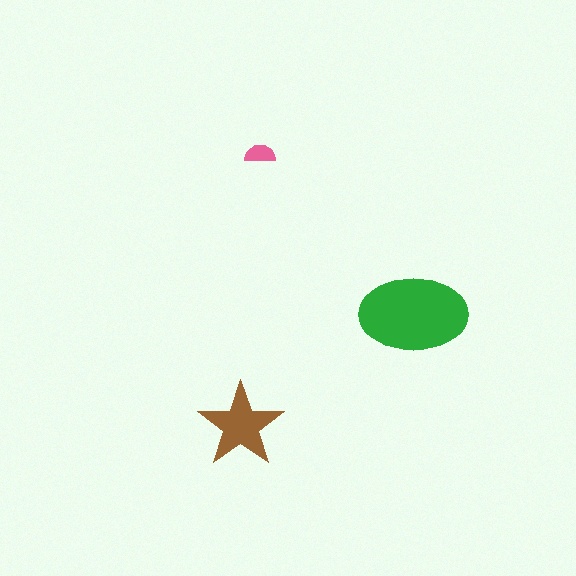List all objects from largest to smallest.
The green ellipse, the brown star, the pink semicircle.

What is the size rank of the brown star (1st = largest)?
2nd.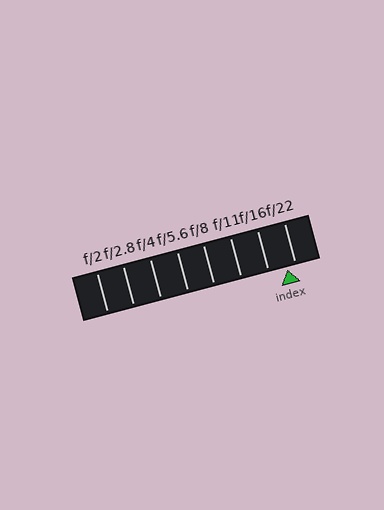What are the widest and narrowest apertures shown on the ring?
The widest aperture shown is f/2 and the narrowest is f/22.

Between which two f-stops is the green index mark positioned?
The index mark is between f/16 and f/22.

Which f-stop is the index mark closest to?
The index mark is closest to f/22.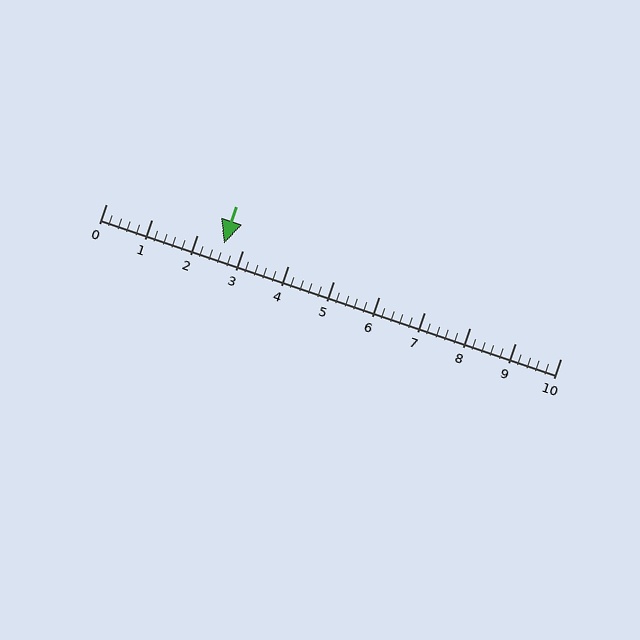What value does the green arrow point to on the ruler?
The green arrow points to approximately 2.6.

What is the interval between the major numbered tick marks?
The major tick marks are spaced 1 units apart.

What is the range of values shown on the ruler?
The ruler shows values from 0 to 10.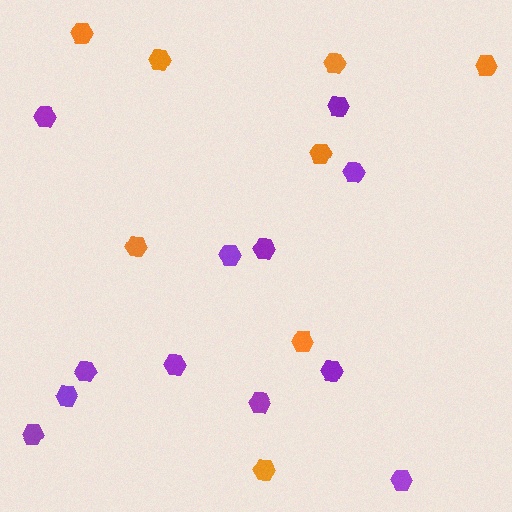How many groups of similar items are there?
There are 2 groups: one group of purple hexagons (12) and one group of orange hexagons (8).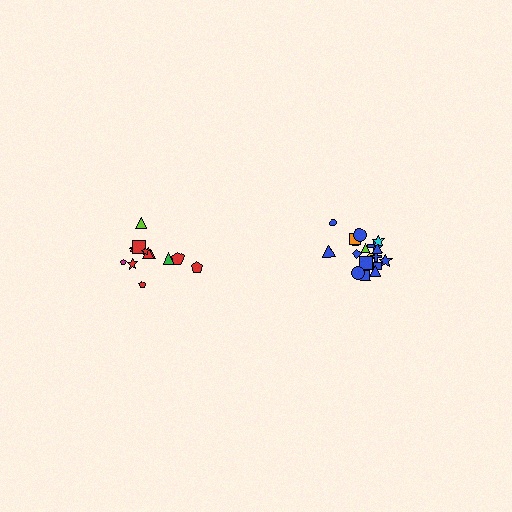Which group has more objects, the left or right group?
The right group.